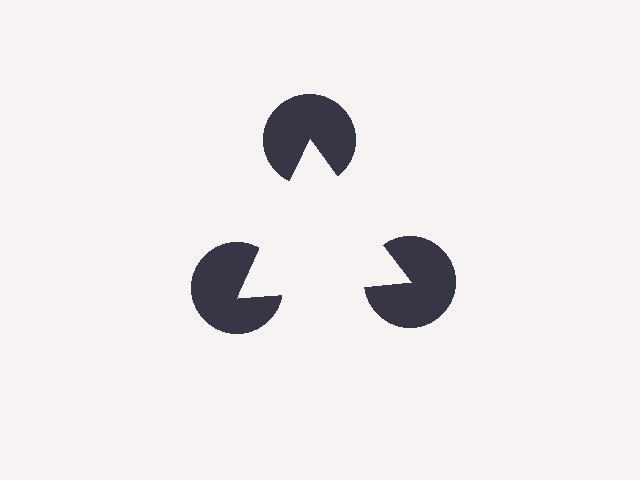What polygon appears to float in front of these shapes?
An illusory triangle — its edges are inferred from the aligned wedge cuts in the pac-man discs, not physically drawn.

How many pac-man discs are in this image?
There are 3 — one at each vertex of the illusory triangle.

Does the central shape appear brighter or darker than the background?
It typically appears slightly brighter than the background, even though no actual brightness change is drawn.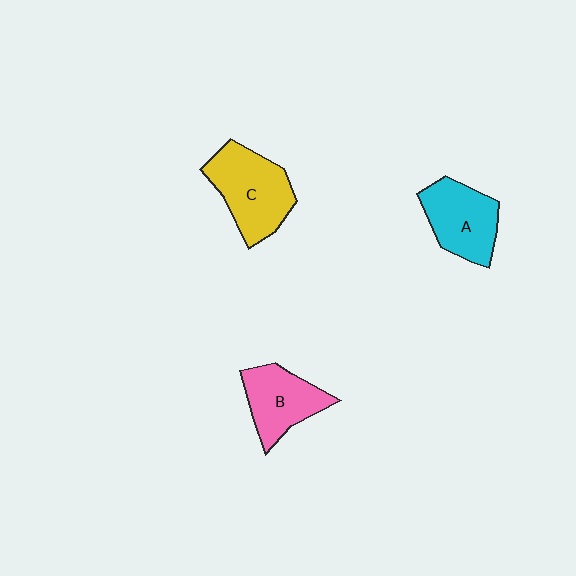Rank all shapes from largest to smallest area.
From largest to smallest: C (yellow), A (cyan), B (pink).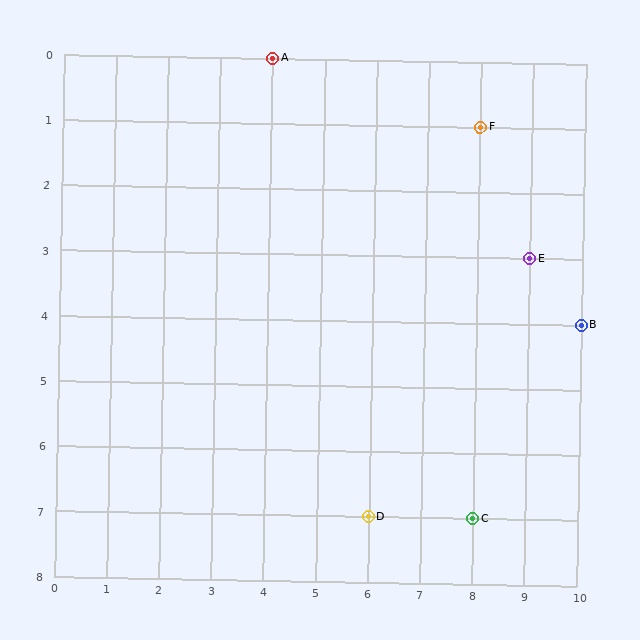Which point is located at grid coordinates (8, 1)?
Point F is at (8, 1).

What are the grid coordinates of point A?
Point A is at grid coordinates (4, 0).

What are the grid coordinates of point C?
Point C is at grid coordinates (8, 7).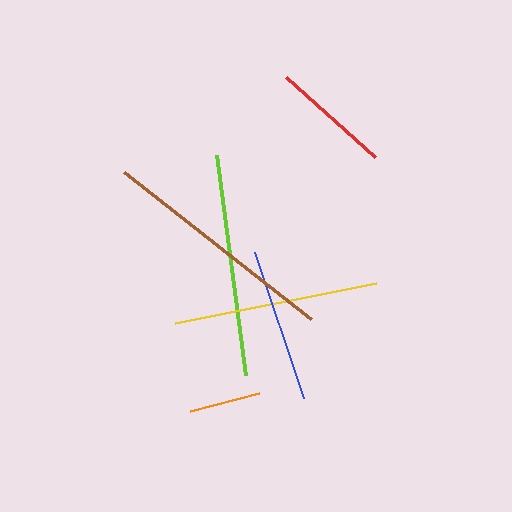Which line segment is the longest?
The brown line is the longest at approximately 238 pixels.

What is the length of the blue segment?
The blue segment is approximately 154 pixels long.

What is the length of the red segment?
The red segment is approximately 120 pixels long.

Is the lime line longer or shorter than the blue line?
The lime line is longer than the blue line.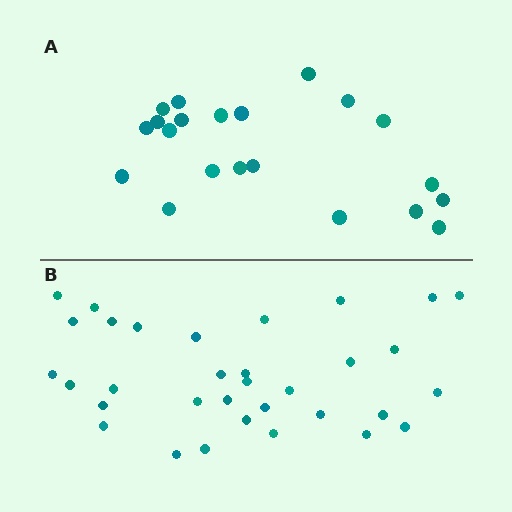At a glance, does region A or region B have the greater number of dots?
Region B (the bottom region) has more dots.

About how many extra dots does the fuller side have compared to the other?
Region B has roughly 12 or so more dots than region A.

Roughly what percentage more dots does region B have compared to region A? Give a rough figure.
About 55% more.